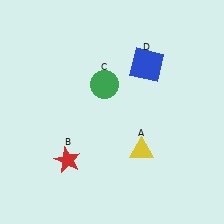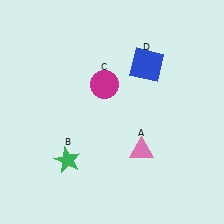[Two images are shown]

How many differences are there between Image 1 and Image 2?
There are 3 differences between the two images.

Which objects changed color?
A changed from yellow to pink. B changed from red to green. C changed from green to magenta.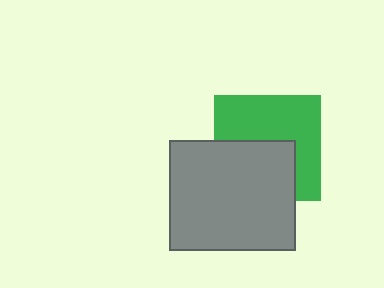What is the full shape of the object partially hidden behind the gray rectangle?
The partially hidden object is a green square.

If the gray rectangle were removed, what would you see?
You would see the complete green square.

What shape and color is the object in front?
The object in front is a gray rectangle.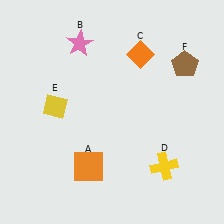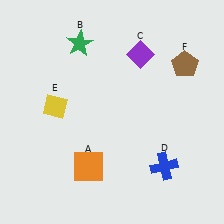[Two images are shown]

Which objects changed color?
B changed from pink to green. C changed from orange to purple. D changed from yellow to blue.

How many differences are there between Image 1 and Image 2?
There are 3 differences between the two images.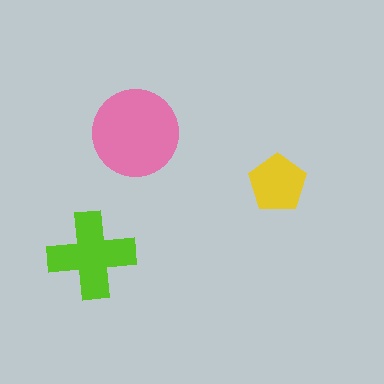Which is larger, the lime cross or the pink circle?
The pink circle.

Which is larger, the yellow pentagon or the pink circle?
The pink circle.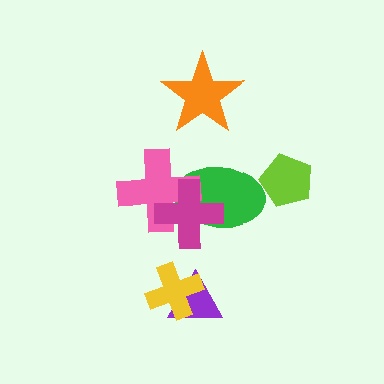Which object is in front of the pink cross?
The magenta cross is in front of the pink cross.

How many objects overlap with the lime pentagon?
0 objects overlap with the lime pentagon.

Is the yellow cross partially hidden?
No, no other shape covers it.